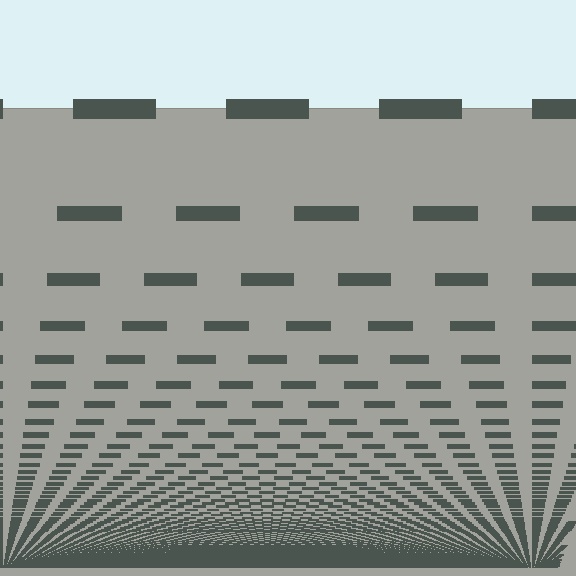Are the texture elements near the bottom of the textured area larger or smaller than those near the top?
Smaller. The gradient is inverted — elements near the bottom are smaller and denser.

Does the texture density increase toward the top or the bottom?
Density increases toward the bottom.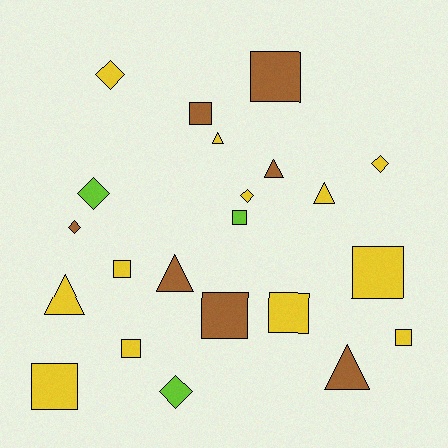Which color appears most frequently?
Yellow, with 12 objects.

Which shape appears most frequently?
Square, with 10 objects.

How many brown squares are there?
There are 3 brown squares.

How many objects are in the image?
There are 22 objects.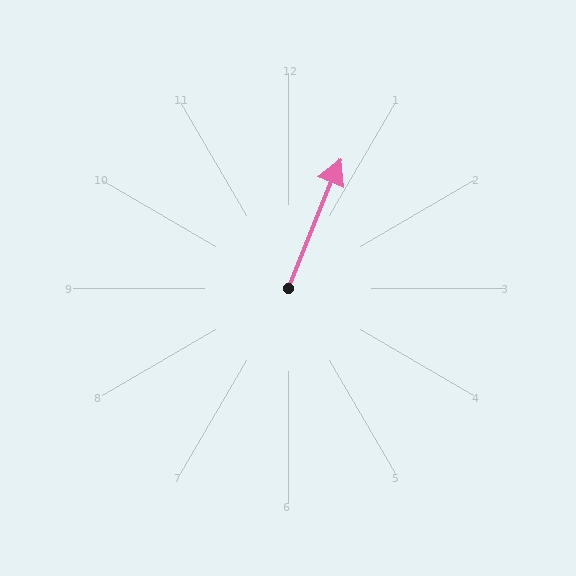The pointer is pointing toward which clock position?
Roughly 1 o'clock.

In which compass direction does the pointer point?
North.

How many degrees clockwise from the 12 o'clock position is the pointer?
Approximately 22 degrees.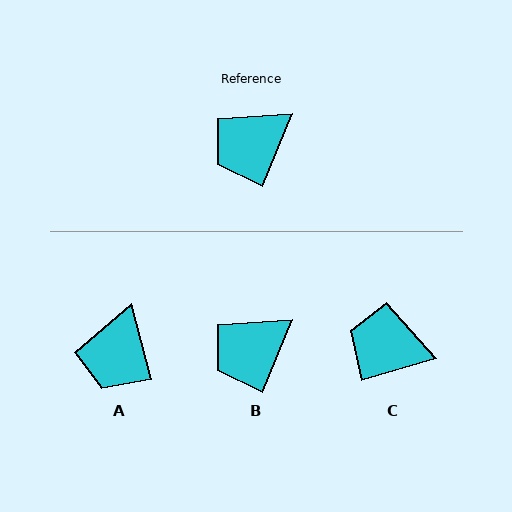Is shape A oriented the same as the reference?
No, it is off by about 37 degrees.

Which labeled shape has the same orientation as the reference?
B.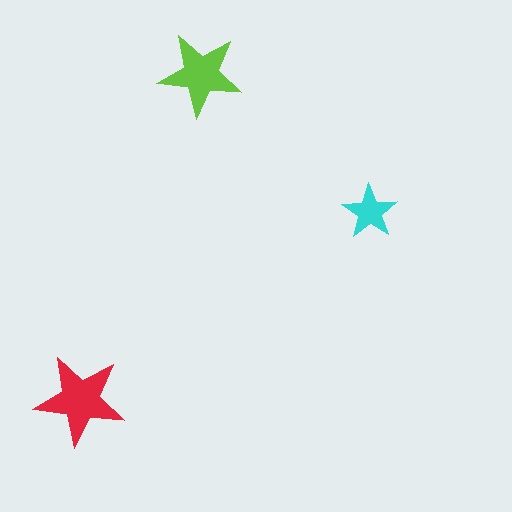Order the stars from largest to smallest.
the red one, the lime one, the cyan one.